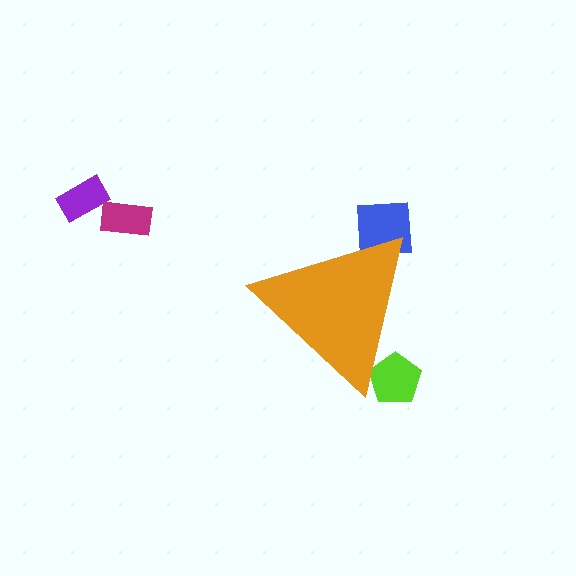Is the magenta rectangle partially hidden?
No, the magenta rectangle is fully visible.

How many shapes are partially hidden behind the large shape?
2 shapes are partially hidden.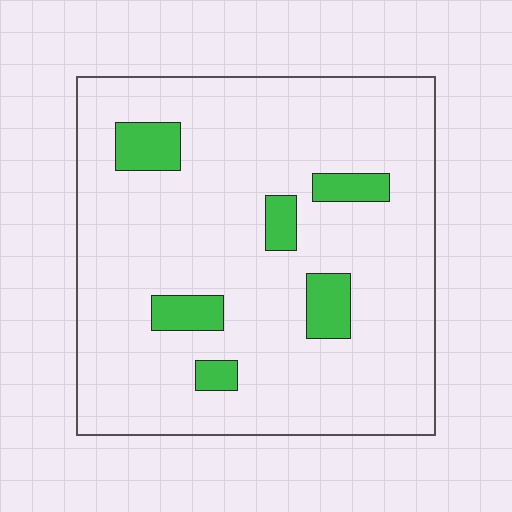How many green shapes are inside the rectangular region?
6.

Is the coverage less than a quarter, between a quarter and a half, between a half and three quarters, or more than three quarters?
Less than a quarter.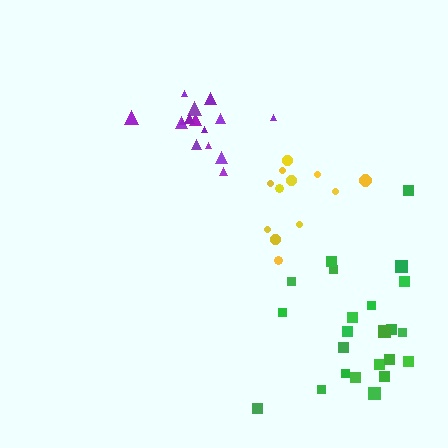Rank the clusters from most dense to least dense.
purple, yellow, green.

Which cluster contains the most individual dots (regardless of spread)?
Green (23).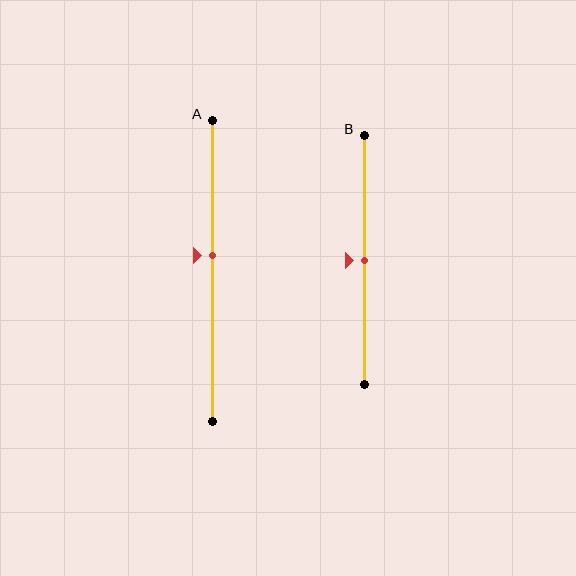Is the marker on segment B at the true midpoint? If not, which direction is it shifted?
Yes, the marker on segment B is at the true midpoint.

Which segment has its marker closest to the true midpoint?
Segment B has its marker closest to the true midpoint.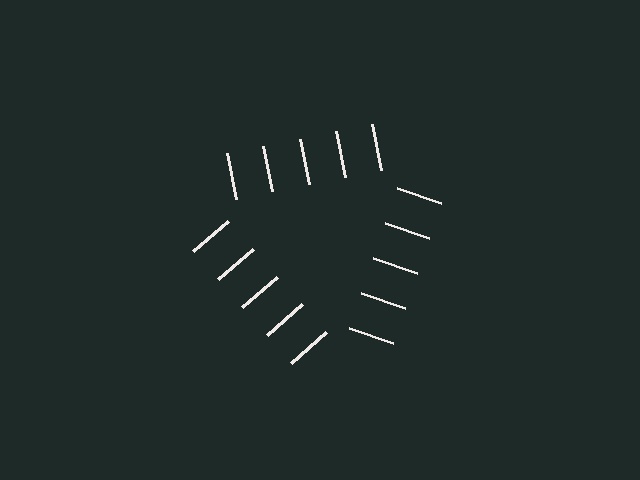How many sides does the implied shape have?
3 sides — the line-ends trace a triangle.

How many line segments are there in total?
15 — 5 along each of the 3 edges.